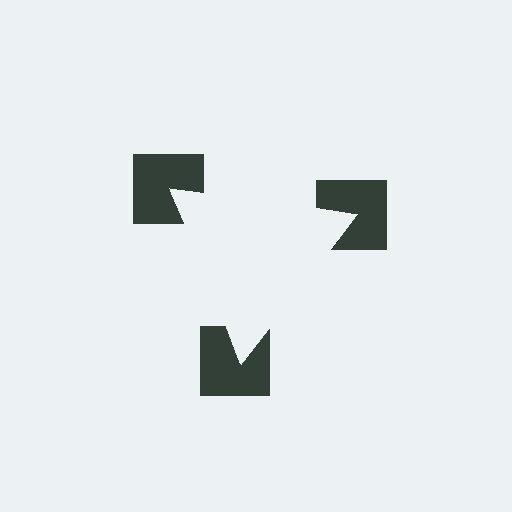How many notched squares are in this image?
There are 3 — one at each vertex of the illusory triangle.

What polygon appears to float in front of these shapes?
An illusory triangle — its edges are inferred from the aligned wedge cuts in the notched squares, not physically drawn.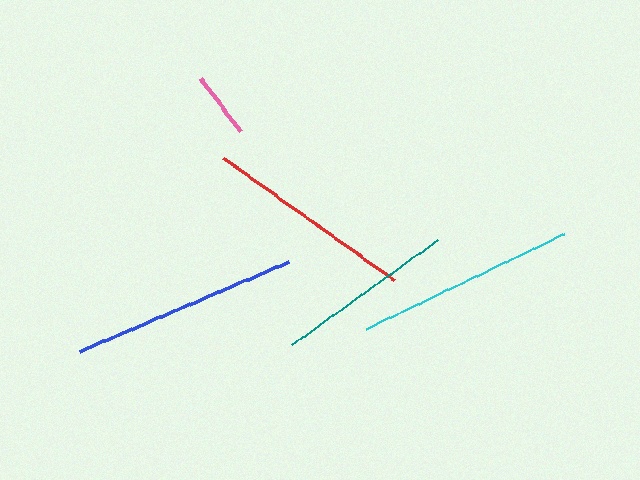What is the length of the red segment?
The red segment is approximately 210 pixels long.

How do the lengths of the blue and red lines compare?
The blue and red lines are approximately the same length.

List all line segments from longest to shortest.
From longest to shortest: blue, cyan, red, teal, pink.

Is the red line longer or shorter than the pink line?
The red line is longer than the pink line.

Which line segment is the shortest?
The pink line is the shortest at approximately 67 pixels.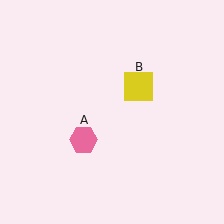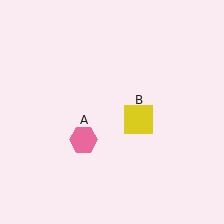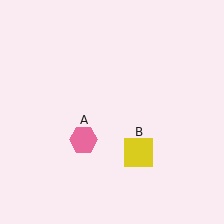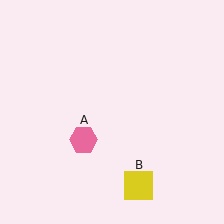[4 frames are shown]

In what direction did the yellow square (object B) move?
The yellow square (object B) moved down.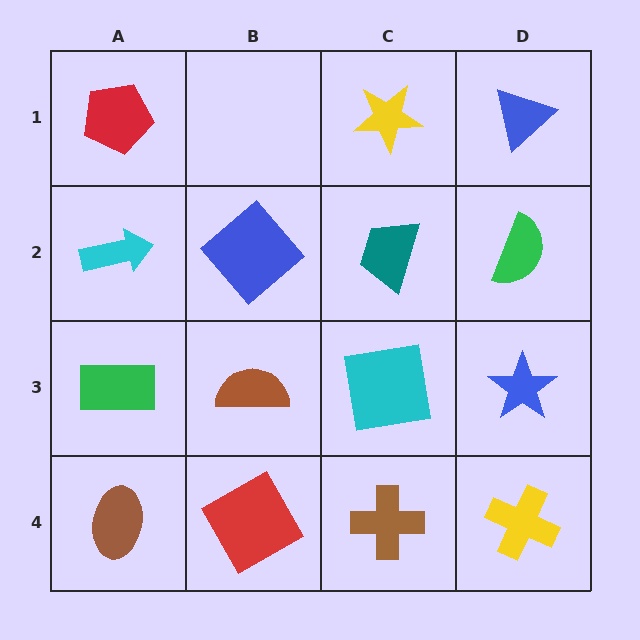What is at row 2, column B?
A blue diamond.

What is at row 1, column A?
A red pentagon.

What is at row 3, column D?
A blue star.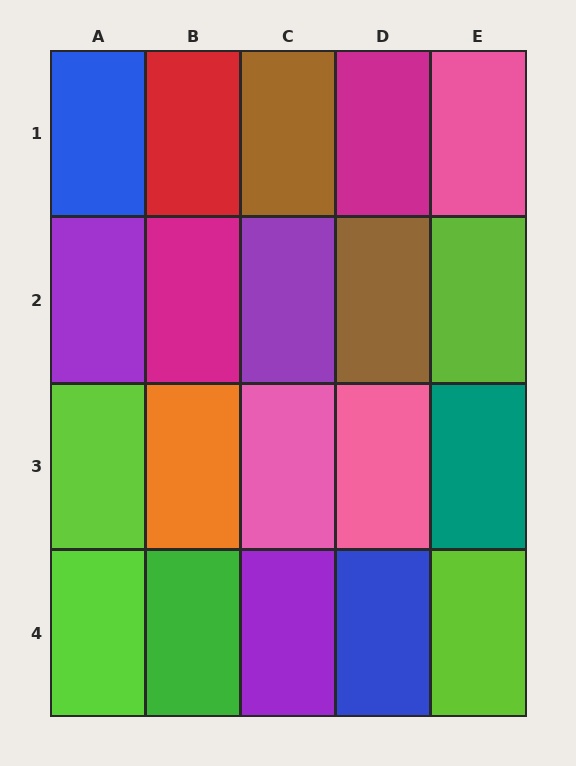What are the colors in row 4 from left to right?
Lime, green, purple, blue, lime.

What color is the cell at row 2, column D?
Brown.